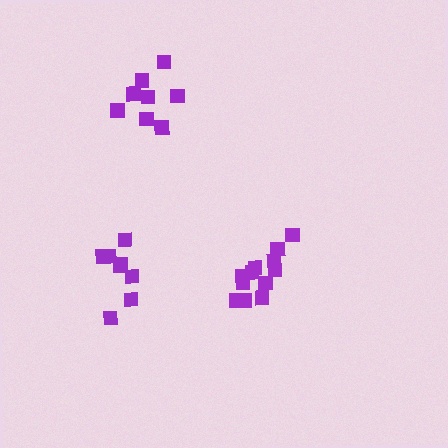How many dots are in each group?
Group 1: 12 dots, Group 2: 8 dots, Group 3: 8 dots (28 total).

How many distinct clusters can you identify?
There are 3 distinct clusters.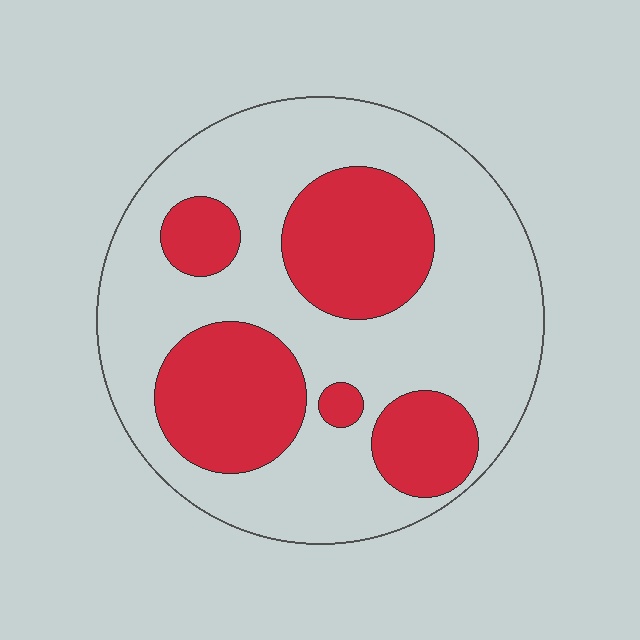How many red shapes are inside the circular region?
5.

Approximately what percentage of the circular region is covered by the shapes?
Approximately 35%.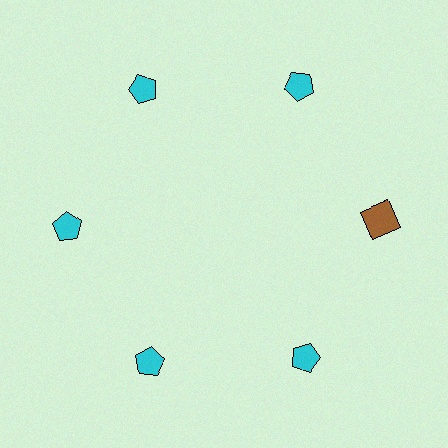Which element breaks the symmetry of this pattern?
The brown square at roughly the 3 o'clock position breaks the symmetry. All other shapes are cyan pentagons.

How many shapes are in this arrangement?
There are 6 shapes arranged in a ring pattern.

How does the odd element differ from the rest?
It differs in both color (brown instead of cyan) and shape (square instead of pentagon).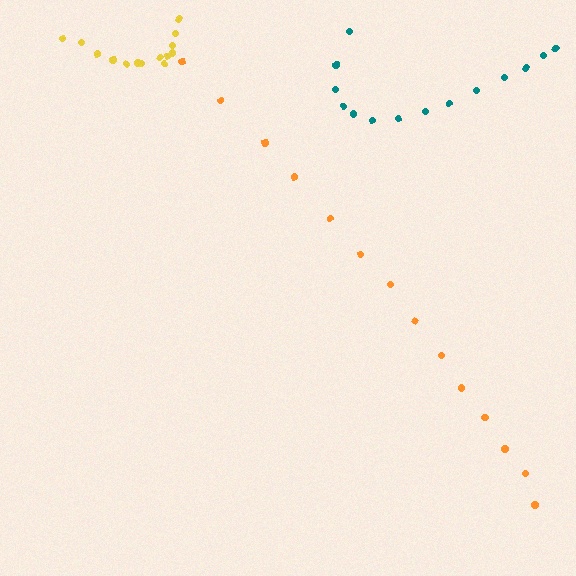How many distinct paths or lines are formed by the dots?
There are 3 distinct paths.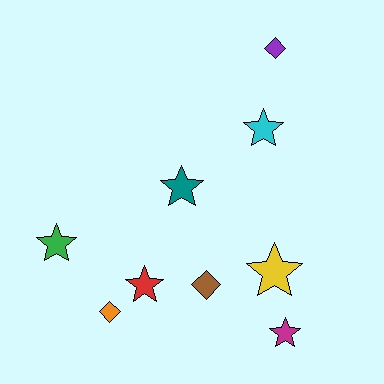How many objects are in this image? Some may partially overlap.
There are 9 objects.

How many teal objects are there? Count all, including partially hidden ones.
There is 1 teal object.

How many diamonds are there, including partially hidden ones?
There are 3 diamonds.